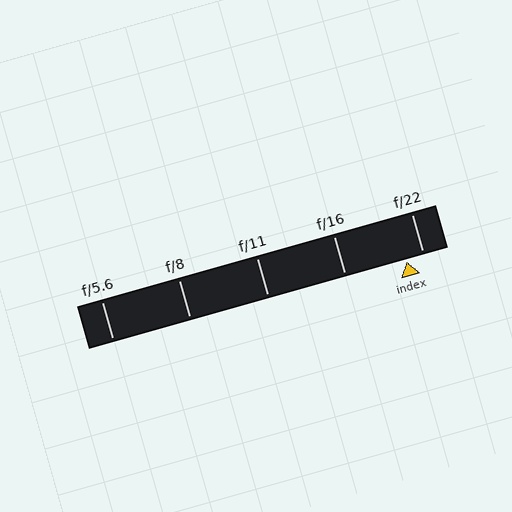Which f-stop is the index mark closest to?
The index mark is closest to f/22.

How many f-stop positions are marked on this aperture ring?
There are 5 f-stop positions marked.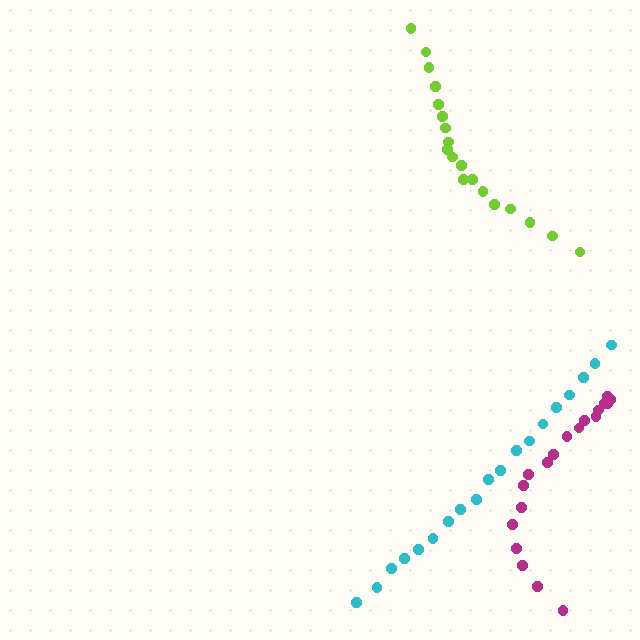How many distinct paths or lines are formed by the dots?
There are 3 distinct paths.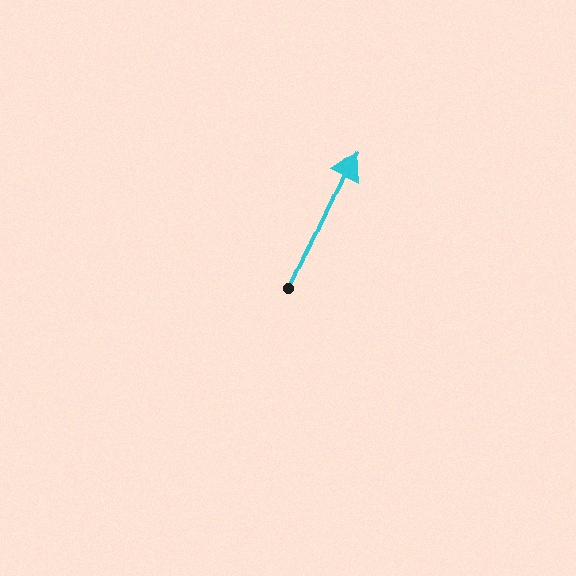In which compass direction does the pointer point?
Northeast.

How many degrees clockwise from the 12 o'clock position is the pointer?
Approximately 25 degrees.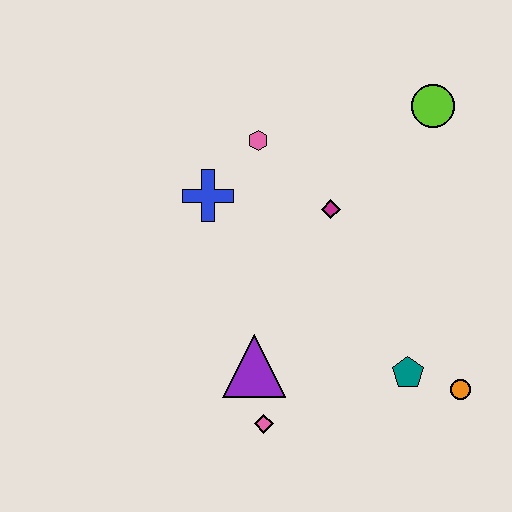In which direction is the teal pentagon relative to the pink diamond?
The teal pentagon is to the right of the pink diamond.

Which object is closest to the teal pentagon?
The orange circle is closest to the teal pentagon.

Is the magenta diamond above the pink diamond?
Yes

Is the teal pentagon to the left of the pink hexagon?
No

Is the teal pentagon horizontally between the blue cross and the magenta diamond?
No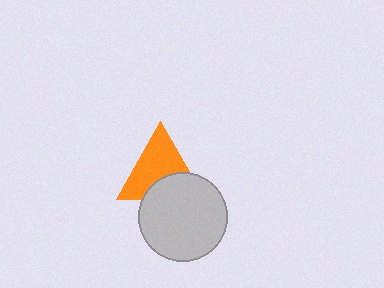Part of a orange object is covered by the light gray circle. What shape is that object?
It is a triangle.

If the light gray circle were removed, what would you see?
You would see the complete orange triangle.